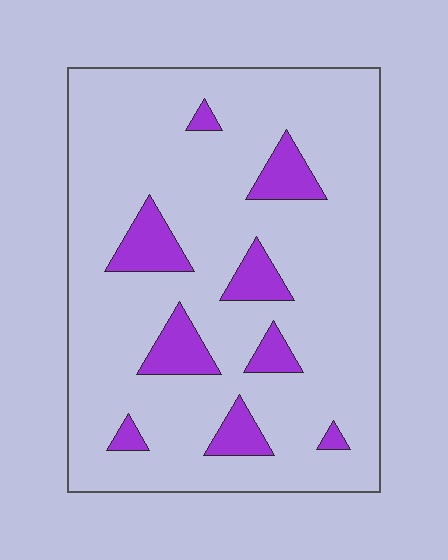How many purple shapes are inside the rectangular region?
9.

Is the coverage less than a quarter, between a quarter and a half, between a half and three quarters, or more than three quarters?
Less than a quarter.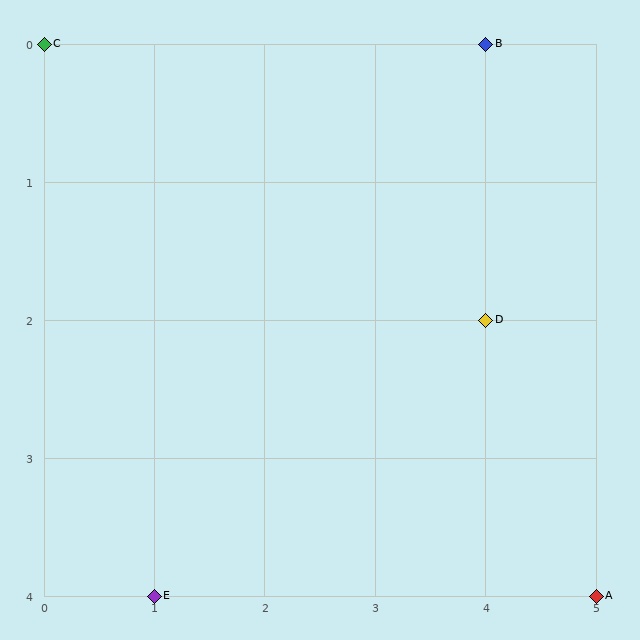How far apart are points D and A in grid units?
Points D and A are 1 column and 2 rows apart (about 2.2 grid units diagonally).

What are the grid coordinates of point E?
Point E is at grid coordinates (1, 4).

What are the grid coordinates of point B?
Point B is at grid coordinates (4, 0).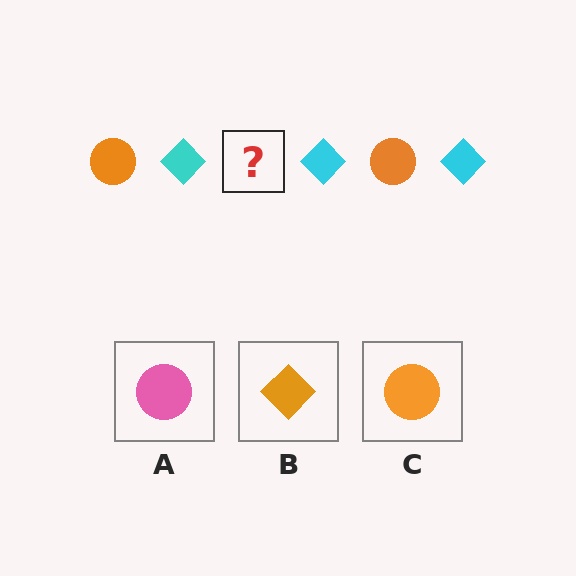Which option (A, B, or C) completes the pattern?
C.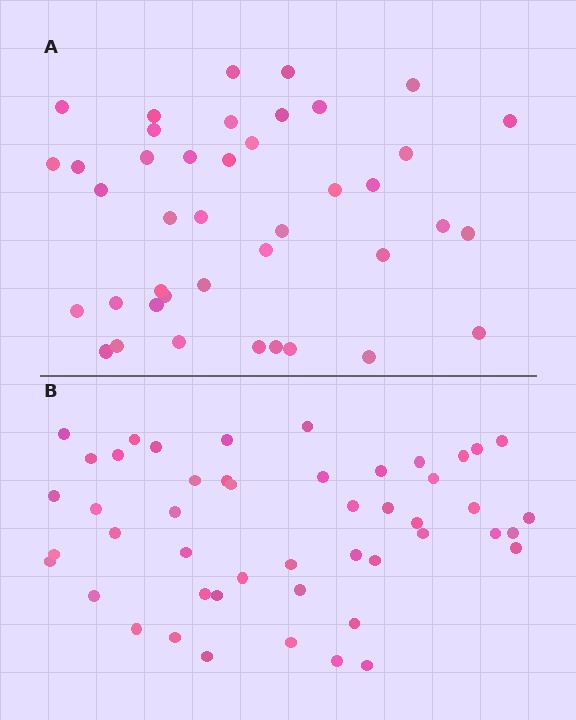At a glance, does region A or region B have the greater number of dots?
Region B (the bottom region) has more dots.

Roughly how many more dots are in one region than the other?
Region B has roughly 8 or so more dots than region A.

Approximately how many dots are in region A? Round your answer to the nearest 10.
About 40 dots. (The exact count is 41, which rounds to 40.)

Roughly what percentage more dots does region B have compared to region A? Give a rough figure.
About 15% more.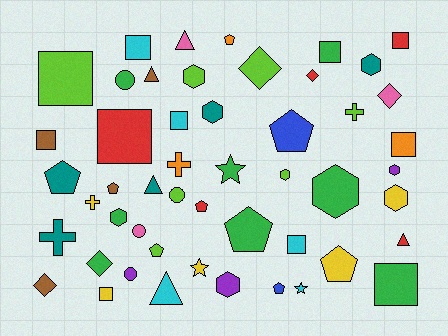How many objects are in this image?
There are 50 objects.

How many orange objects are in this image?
There are 3 orange objects.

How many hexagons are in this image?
There are 9 hexagons.